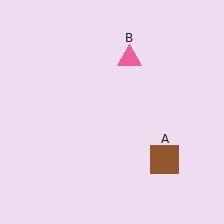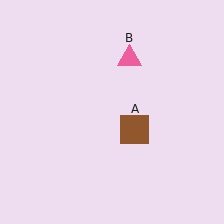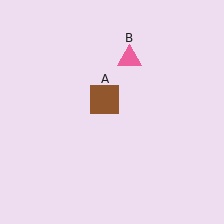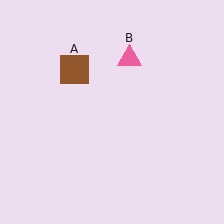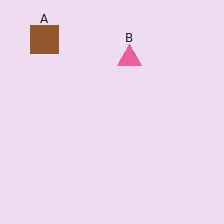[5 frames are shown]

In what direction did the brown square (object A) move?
The brown square (object A) moved up and to the left.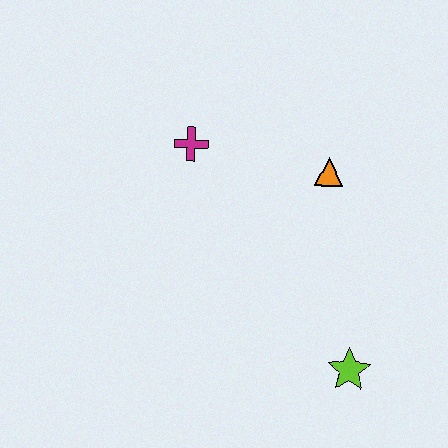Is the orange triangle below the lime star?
No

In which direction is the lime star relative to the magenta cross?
The lime star is below the magenta cross.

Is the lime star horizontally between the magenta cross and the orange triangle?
No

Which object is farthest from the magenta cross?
The lime star is farthest from the magenta cross.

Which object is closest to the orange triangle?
The magenta cross is closest to the orange triangle.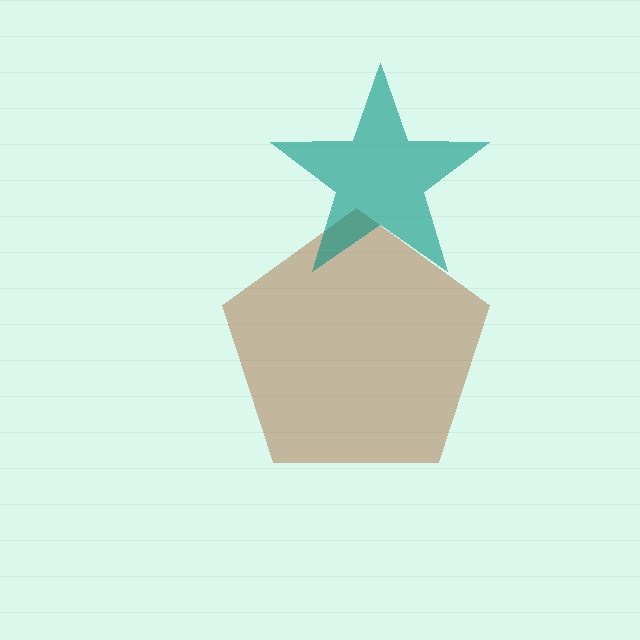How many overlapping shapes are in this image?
There are 2 overlapping shapes in the image.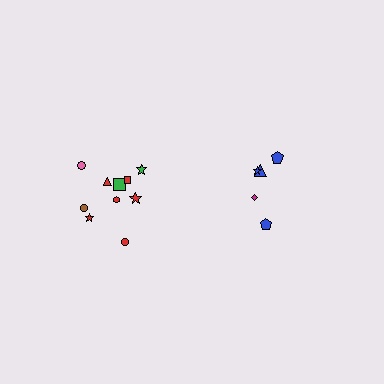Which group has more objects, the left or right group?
The left group.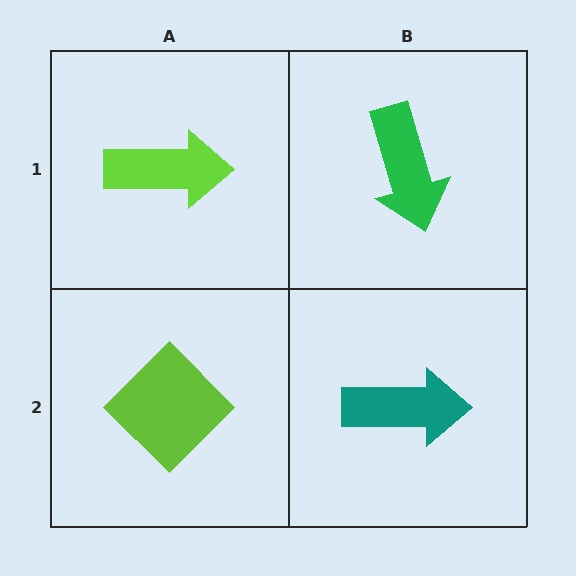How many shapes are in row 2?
2 shapes.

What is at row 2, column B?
A teal arrow.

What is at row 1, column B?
A green arrow.